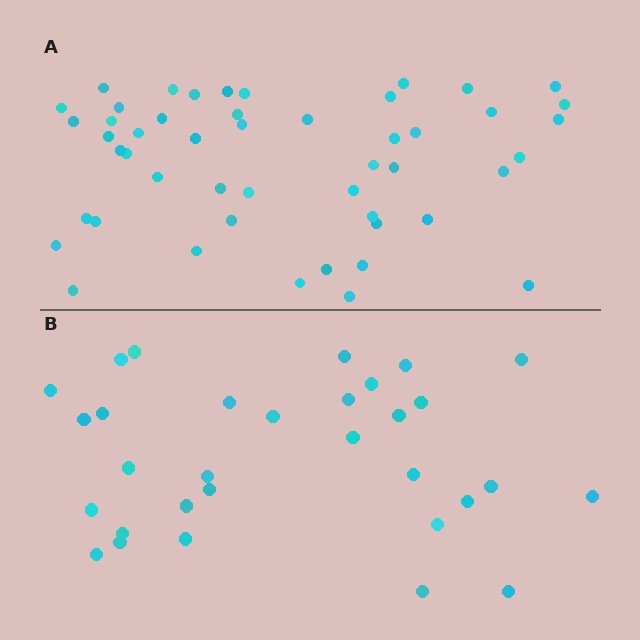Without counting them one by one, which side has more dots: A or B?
Region A (the top region) has more dots.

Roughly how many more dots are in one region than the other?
Region A has approximately 20 more dots than region B.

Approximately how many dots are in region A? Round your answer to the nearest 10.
About 50 dots. (The exact count is 49, which rounds to 50.)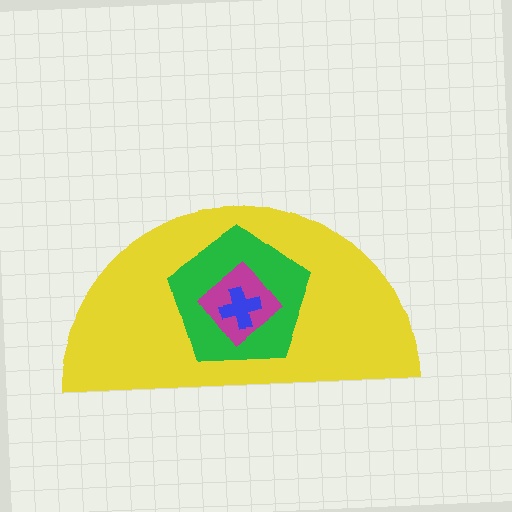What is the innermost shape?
The blue cross.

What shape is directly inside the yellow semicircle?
The green pentagon.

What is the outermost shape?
The yellow semicircle.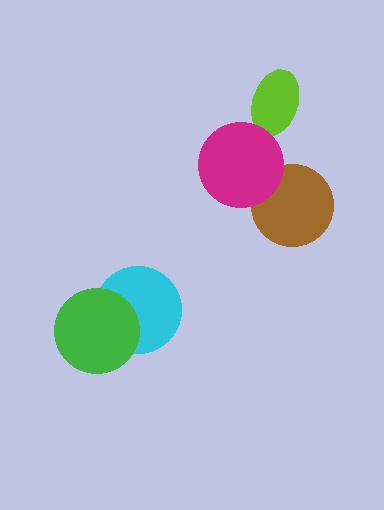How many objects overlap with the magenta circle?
1 object overlaps with the magenta circle.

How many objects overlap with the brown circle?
1 object overlaps with the brown circle.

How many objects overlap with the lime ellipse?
0 objects overlap with the lime ellipse.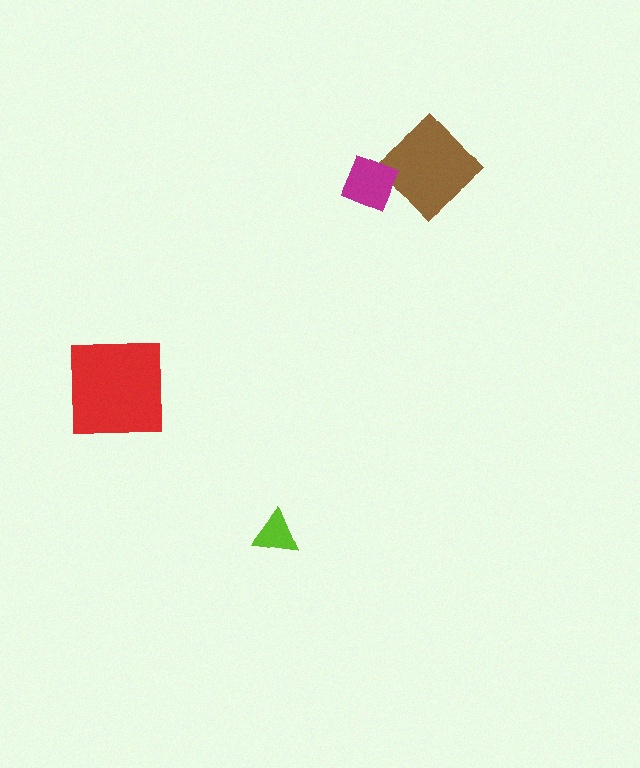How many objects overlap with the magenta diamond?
1 object overlaps with the magenta diamond.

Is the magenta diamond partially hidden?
No, no other shape covers it.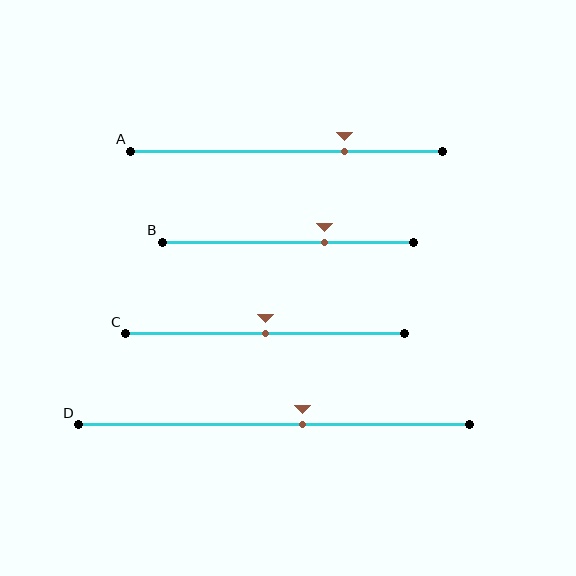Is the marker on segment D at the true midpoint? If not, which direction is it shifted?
No, the marker on segment D is shifted to the right by about 7% of the segment length.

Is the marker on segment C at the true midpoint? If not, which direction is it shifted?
Yes, the marker on segment C is at the true midpoint.